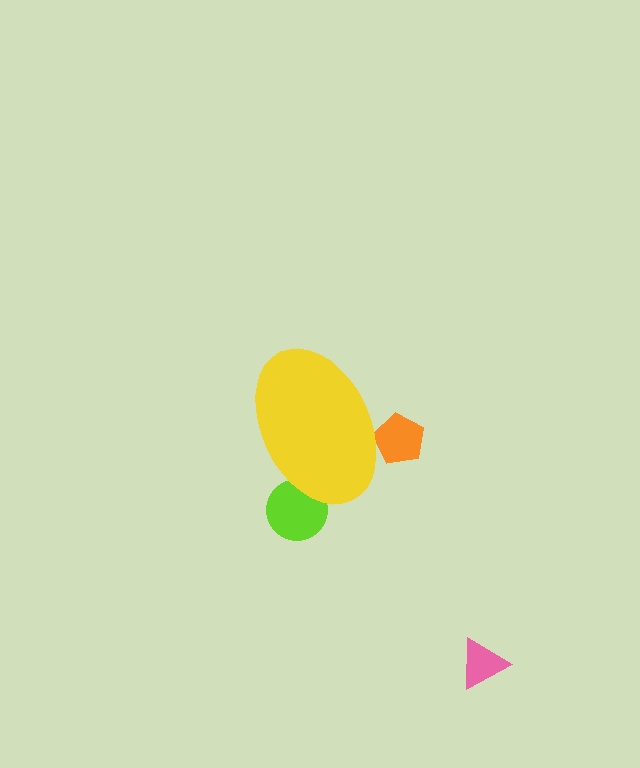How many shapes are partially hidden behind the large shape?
2 shapes are partially hidden.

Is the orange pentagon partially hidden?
Yes, the orange pentagon is partially hidden behind the yellow ellipse.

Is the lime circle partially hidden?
Yes, the lime circle is partially hidden behind the yellow ellipse.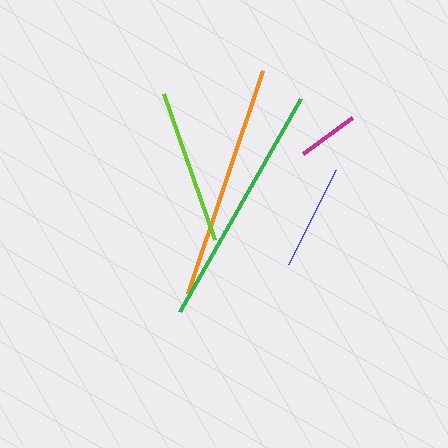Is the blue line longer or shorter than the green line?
The green line is longer than the blue line.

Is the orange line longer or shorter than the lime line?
The orange line is longer than the lime line.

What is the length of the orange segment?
The orange segment is approximately 235 pixels long.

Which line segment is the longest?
The green line is the longest at approximately 245 pixels.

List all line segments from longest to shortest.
From longest to shortest: green, orange, lime, blue, magenta.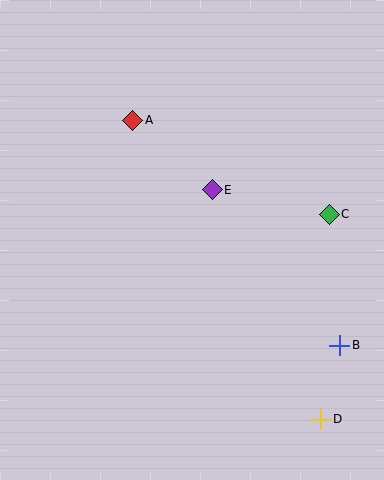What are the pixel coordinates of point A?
Point A is at (133, 120).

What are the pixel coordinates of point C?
Point C is at (329, 214).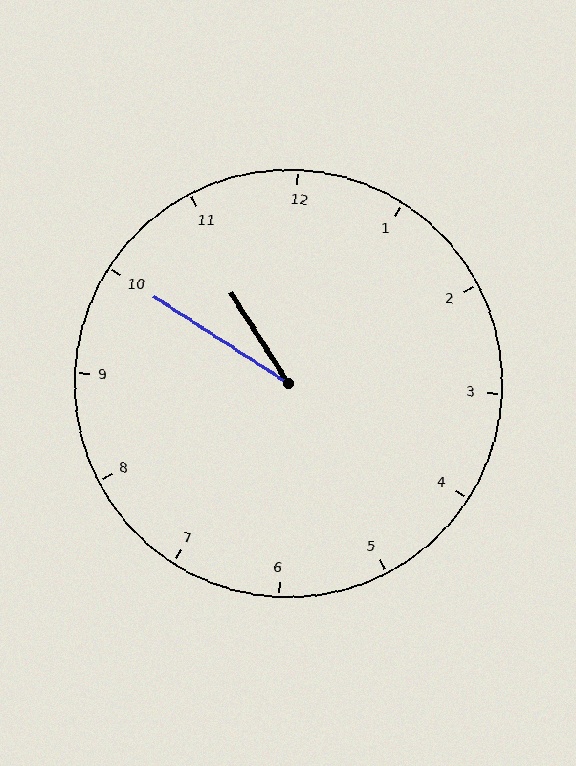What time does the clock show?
10:50.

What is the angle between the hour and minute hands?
Approximately 25 degrees.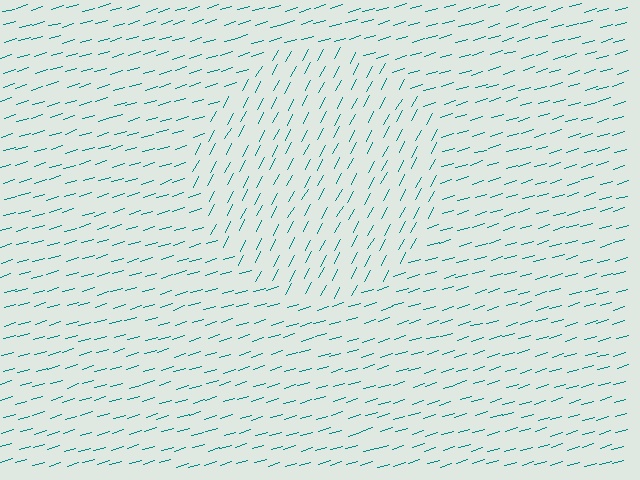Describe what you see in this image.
The image is filled with small teal line segments. A circle region in the image has lines oriented differently from the surrounding lines, creating a visible texture boundary.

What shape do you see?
I see a circle.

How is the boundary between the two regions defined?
The boundary is defined purely by a change in line orientation (approximately 45 degrees difference). All lines are the same color and thickness.